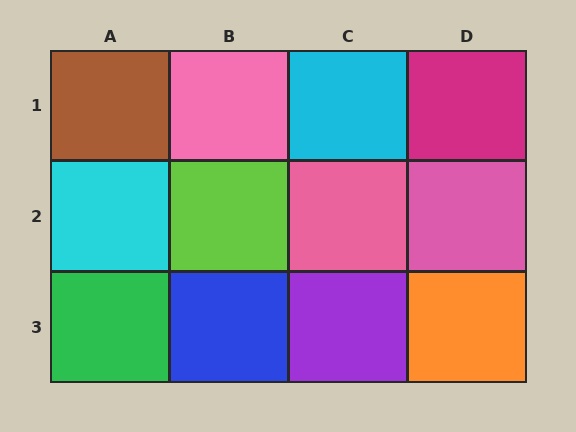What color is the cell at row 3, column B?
Blue.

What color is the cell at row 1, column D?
Magenta.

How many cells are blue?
1 cell is blue.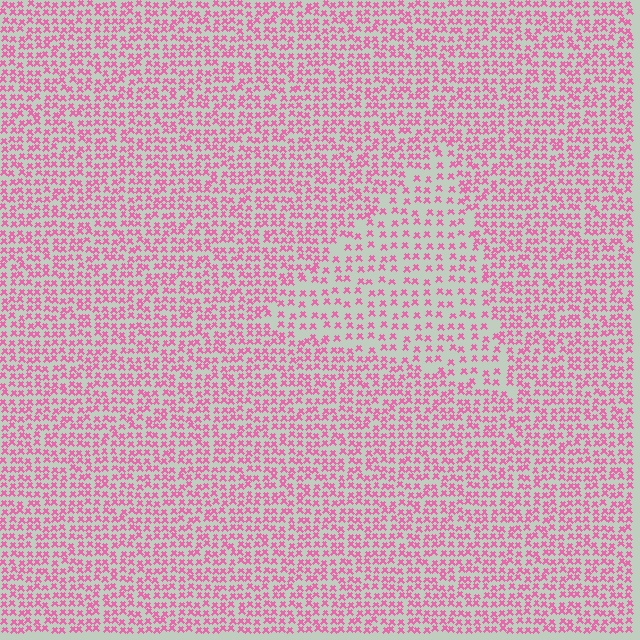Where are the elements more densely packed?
The elements are more densely packed outside the triangle boundary.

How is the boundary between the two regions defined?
The boundary is defined by a change in element density (approximately 1.8x ratio). All elements are the same color, size, and shape.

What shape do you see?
I see a triangle.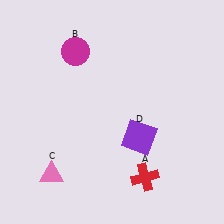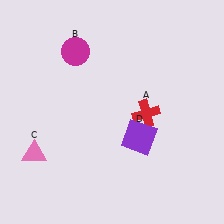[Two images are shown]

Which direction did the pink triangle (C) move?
The pink triangle (C) moved up.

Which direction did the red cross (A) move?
The red cross (A) moved up.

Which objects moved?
The objects that moved are: the red cross (A), the pink triangle (C).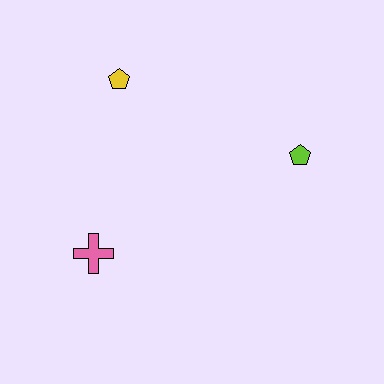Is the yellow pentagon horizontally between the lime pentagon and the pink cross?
Yes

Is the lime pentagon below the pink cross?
No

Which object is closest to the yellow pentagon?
The pink cross is closest to the yellow pentagon.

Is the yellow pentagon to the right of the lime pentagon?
No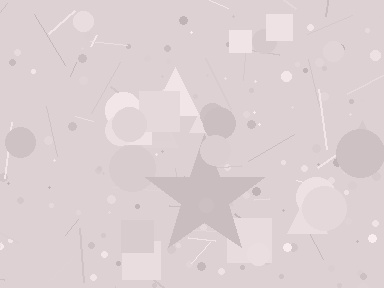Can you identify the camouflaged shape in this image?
The camouflaged shape is a star.